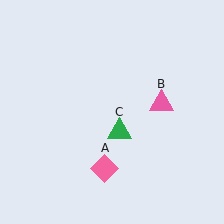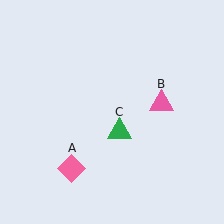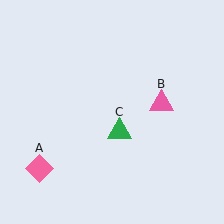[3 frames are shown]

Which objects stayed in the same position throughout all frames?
Pink triangle (object B) and green triangle (object C) remained stationary.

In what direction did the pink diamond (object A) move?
The pink diamond (object A) moved left.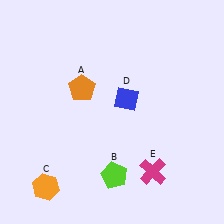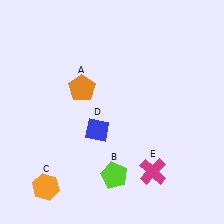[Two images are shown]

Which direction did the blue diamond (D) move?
The blue diamond (D) moved down.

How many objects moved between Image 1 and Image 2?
1 object moved between the two images.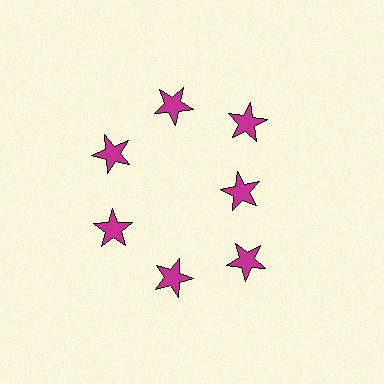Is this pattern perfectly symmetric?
No. The 7 magenta stars are arranged in a ring, but one element near the 3 o'clock position is pulled inward toward the center, breaking the 7-fold rotational symmetry.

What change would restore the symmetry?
The symmetry would be restored by moving it outward, back onto the ring so that all 7 stars sit at equal angles and equal distance from the center.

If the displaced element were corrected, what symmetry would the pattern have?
It would have 7-fold rotational symmetry — the pattern would map onto itself every 51 degrees.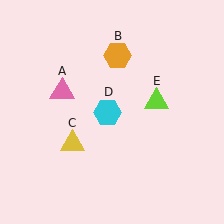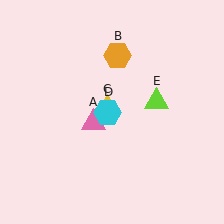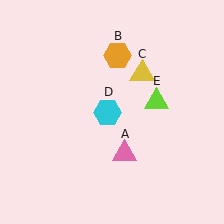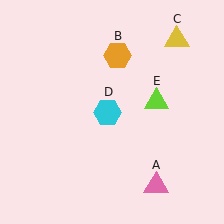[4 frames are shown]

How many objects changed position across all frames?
2 objects changed position: pink triangle (object A), yellow triangle (object C).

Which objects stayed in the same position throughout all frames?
Orange hexagon (object B) and cyan hexagon (object D) and lime triangle (object E) remained stationary.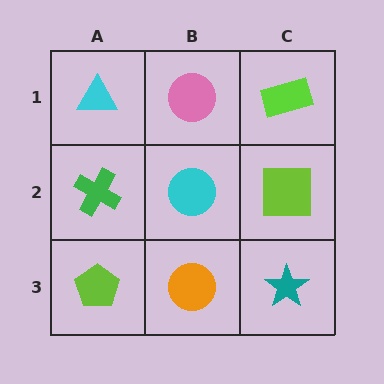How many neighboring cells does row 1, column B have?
3.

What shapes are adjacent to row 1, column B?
A cyan circle (row 2, column B), a cyan triangle (row 1, column A), a lime rectangle (row 1, column C).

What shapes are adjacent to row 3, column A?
A green cross (row 2, column A), an orange circle (row 3, column B).